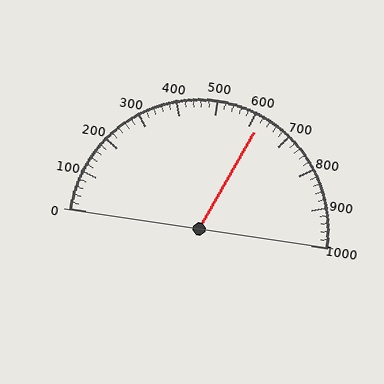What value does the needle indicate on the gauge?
The needle indicates approximately 620.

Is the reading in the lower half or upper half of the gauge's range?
The reading is in the upper half of the range (0 to 1000).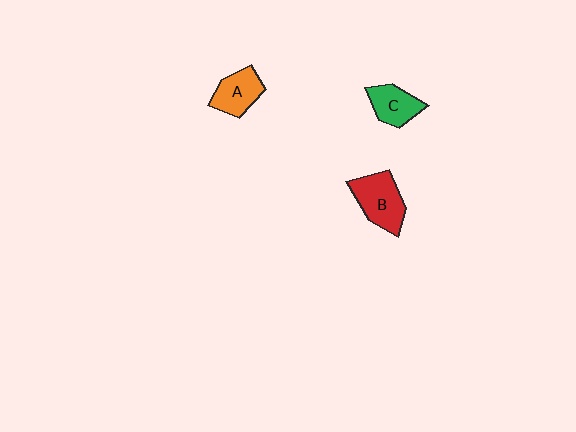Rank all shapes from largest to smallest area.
From largest to smallest: B (red), A (orange), C (green).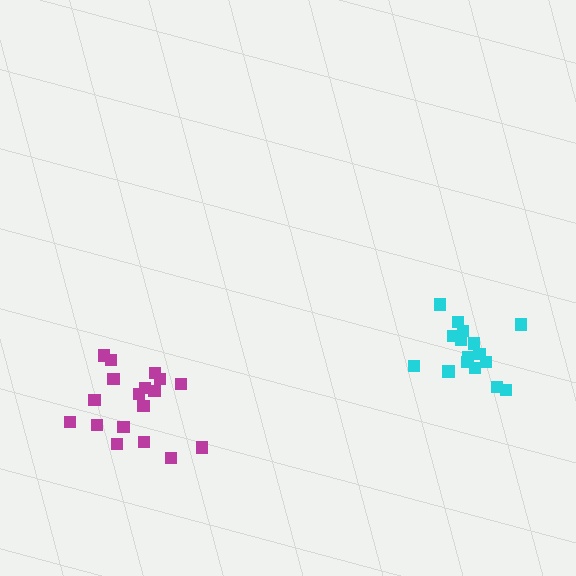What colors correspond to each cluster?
The clusters are colored: magenta, cyan.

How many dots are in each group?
Group 1: 18 dots, Group 2: 16 dots (34 total).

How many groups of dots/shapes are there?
There are 2 groups.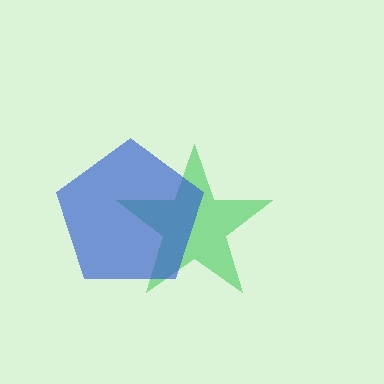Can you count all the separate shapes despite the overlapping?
Yes, there are 2 separate shapes.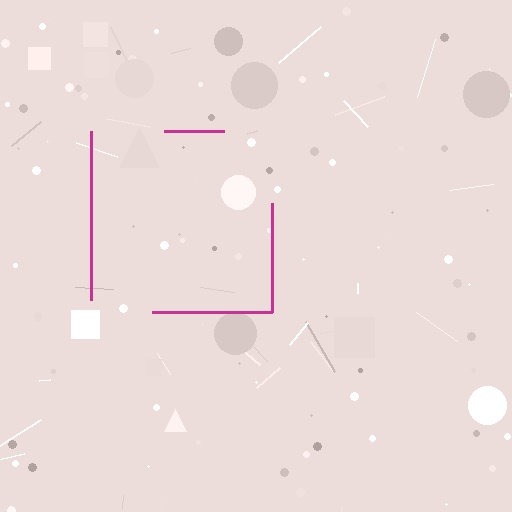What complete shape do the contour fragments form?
The contour fragments form a square.